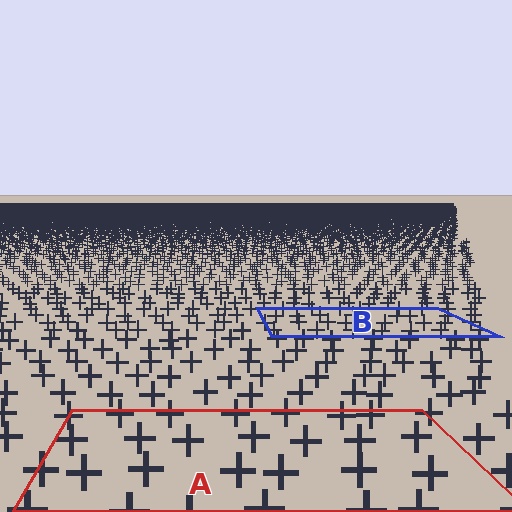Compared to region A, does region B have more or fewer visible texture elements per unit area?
Region B has more texture elements per unit area — they are packed more densely because it is farther away.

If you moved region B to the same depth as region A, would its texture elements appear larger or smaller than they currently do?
They would appear larger. At a closer depth, the same texture elements are projected at a bigger on-screen size.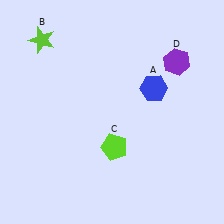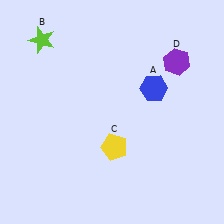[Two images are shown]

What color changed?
The pentagon (C) changed from lime in Image 1 to yellow in Image 2.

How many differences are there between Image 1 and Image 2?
There is 1 difference between the two images.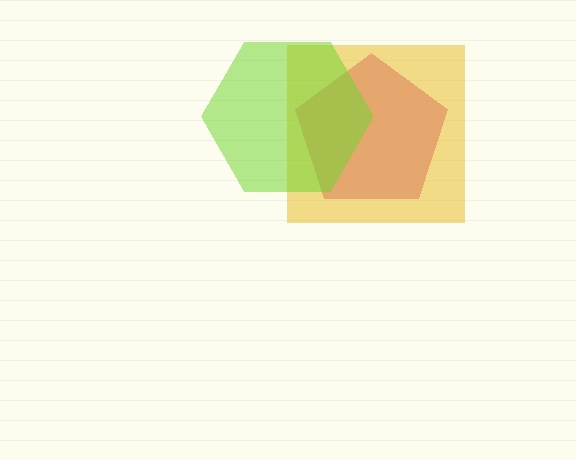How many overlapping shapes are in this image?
There are 3 overlapping shapes in the image.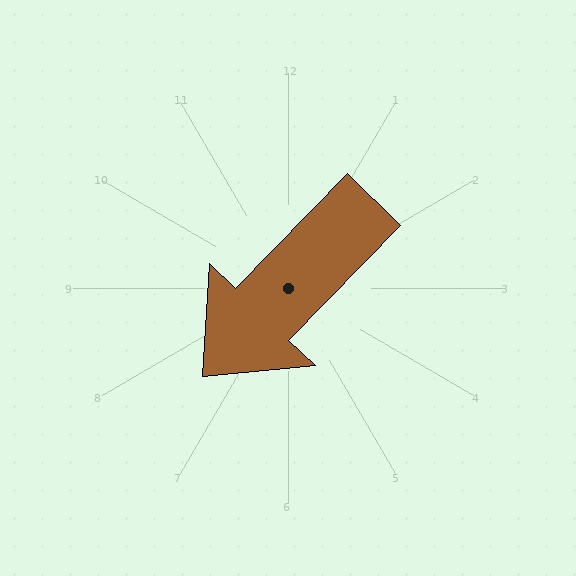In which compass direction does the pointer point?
Southwest.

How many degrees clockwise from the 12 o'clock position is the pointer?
Approximately 224 degrees.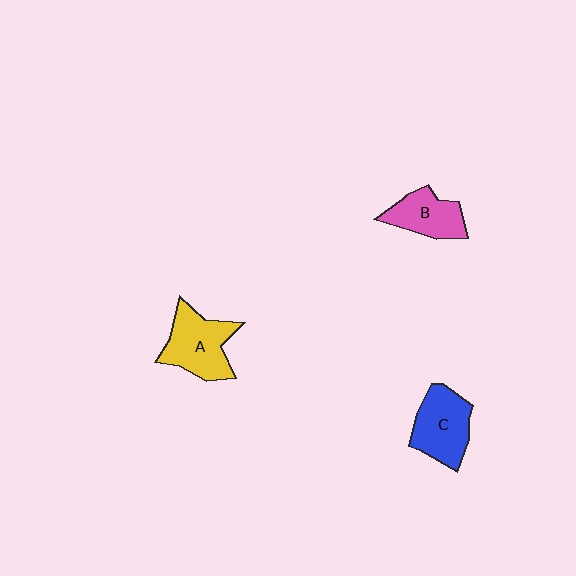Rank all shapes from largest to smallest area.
From largest to smallest: A (yellow), C (blue), B (pink).